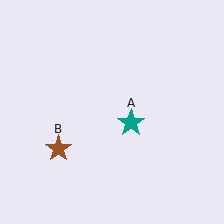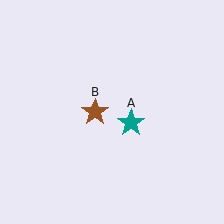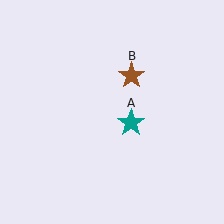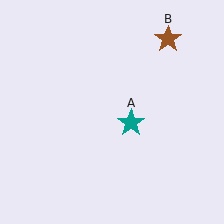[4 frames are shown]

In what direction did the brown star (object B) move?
The brown star (object B) moved up and to the right.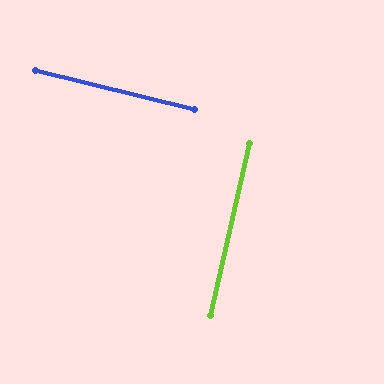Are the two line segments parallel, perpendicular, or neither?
Perpendicular — they meet at approximately 89°.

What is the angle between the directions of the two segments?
Approximately 89 degrees.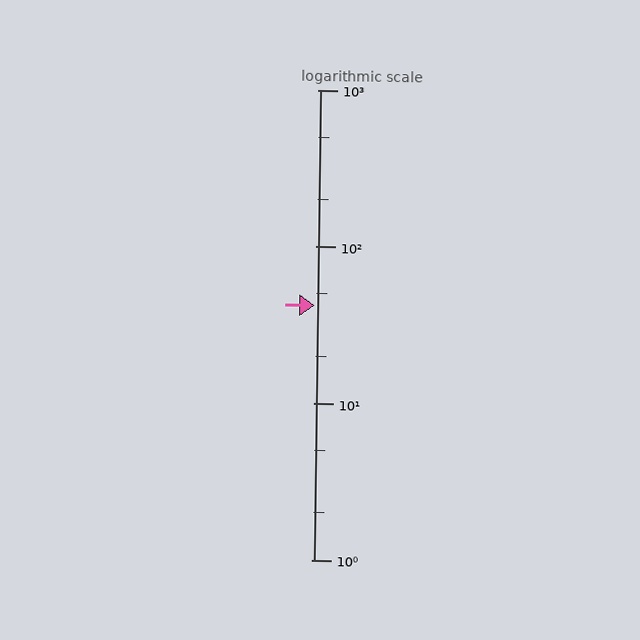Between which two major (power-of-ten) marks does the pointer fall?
The pointer is between 10 and 100.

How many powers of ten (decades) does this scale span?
The scale spans 3 decades, from 1 to 1000.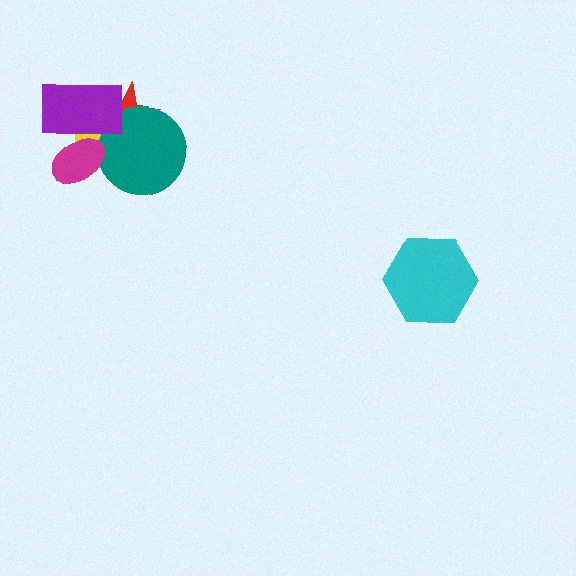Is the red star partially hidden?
Yes, it is partially covered by another shape.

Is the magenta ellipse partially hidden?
No, no other shape covers it.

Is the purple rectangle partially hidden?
Yes, it is partially covered by another shape.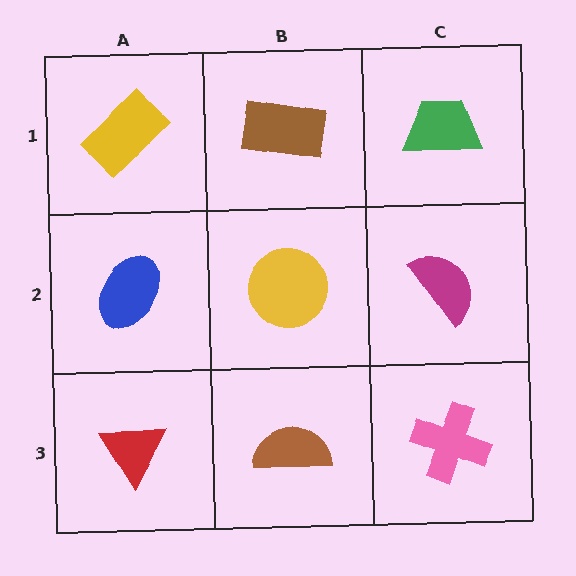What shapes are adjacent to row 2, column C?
A green trapezoid (row 1, column C), a pink cross (row 3, column C), a yellow circle (row 2, column B).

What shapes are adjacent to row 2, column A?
A yellow rectangle (row 1, column A), a red triangle (row 3, column A), a yellow circle (row 2, column B).